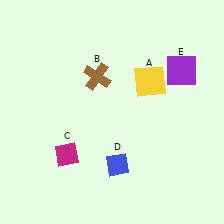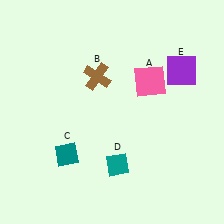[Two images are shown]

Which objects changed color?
A changed from yellow to pink. C changed from magenta to teal. D changed from blue to teal.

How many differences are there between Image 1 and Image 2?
There are 3 differences between the two images.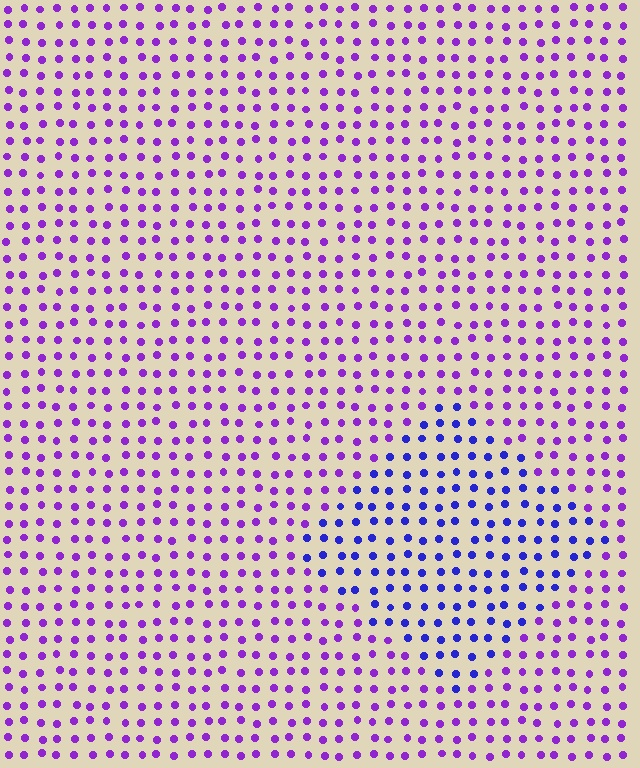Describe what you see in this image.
The image is filled with small purple elements in a uniform arrangement. A diamond-shaped region is visible where the elements are tinted to a slightly different hue, forming a subtle color boundary.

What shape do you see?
I see a diamond.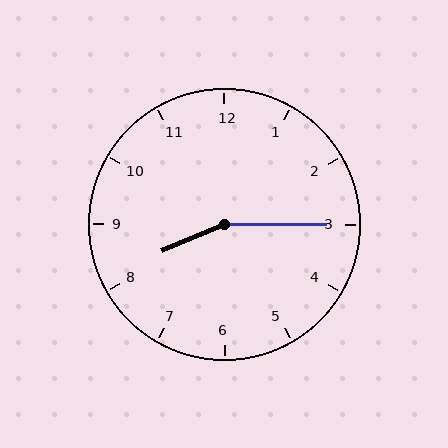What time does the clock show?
8:15.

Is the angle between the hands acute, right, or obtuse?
It is obtuse.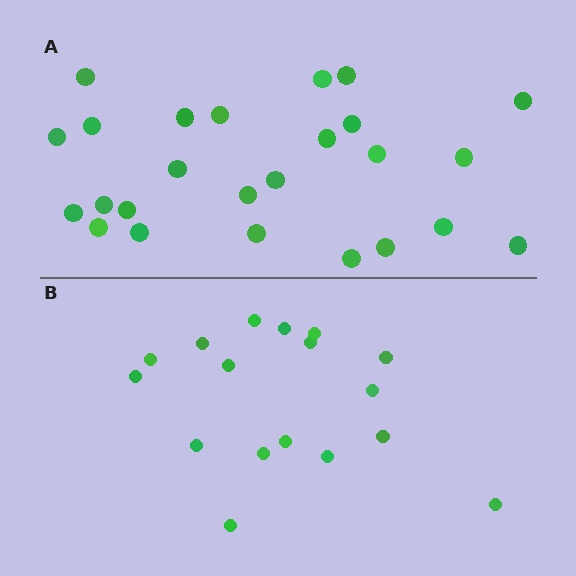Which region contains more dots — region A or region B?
Region A (the top region) has more dots.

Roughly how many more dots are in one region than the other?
Region A has roughly 8 or so more dots than region B.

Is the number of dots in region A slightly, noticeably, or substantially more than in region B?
Region A has substantially more. The ratio is roughly 1.5 to 1.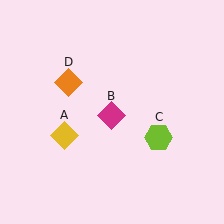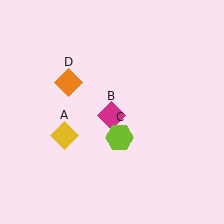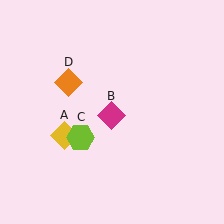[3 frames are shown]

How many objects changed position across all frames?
1 object changed position: lime hexagon (object C).